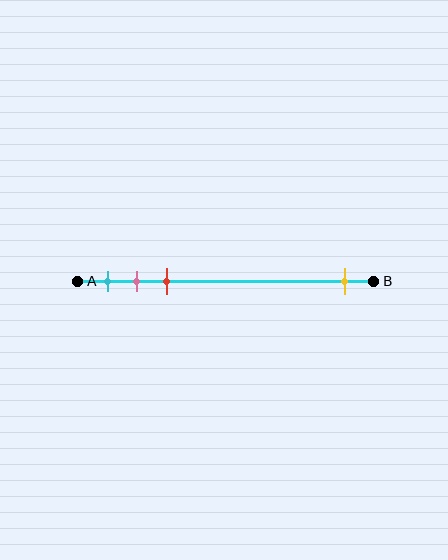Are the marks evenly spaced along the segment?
No, the marks are not evenly spaced.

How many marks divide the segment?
There are 4 marks dividing the segment.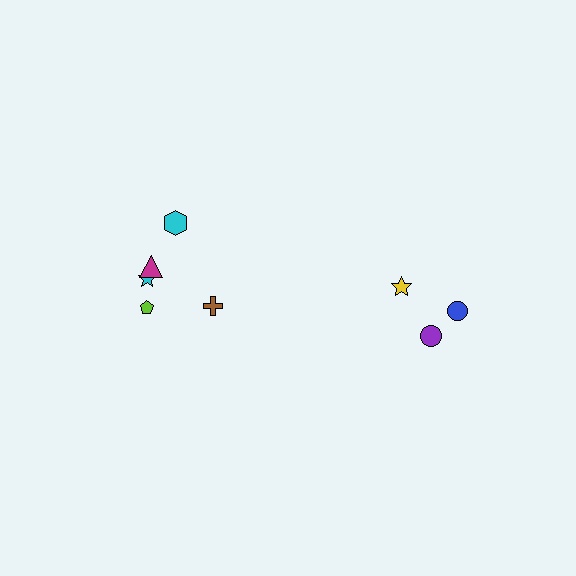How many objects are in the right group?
There are 3 objects.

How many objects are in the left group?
There are 5 objects.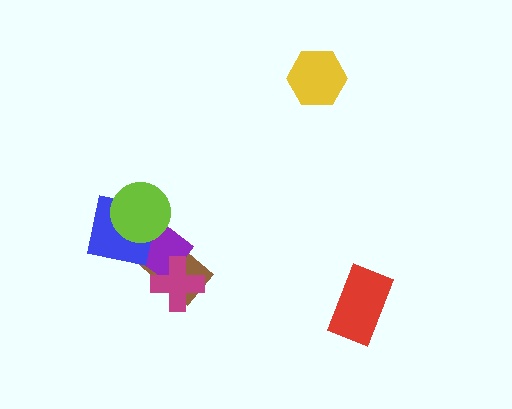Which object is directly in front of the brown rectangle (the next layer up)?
The purple diamond is directly in front of the brown rectangle.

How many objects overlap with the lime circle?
2 objects overlap with the lime circle.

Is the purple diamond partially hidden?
Yes, it is partially covered by another shape.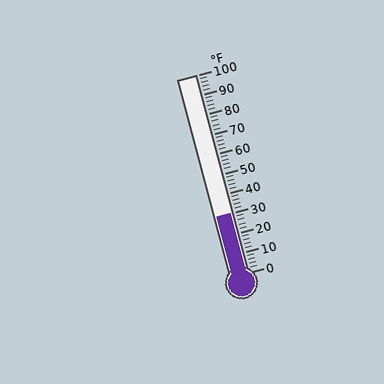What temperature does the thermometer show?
The thermometer shows approximately 30°F.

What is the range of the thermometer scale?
The thermometer scale ranges from 0°F to 100°F.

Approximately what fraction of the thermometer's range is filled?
The thermometer is filled to approximately 30% of its range.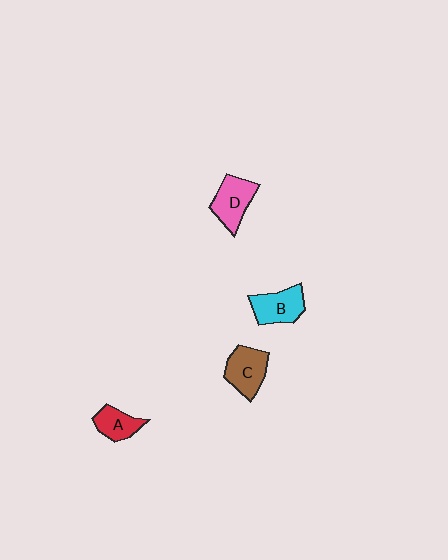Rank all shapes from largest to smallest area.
From largest to smallest: D (pink), C (brown), B (cyan), A (red).